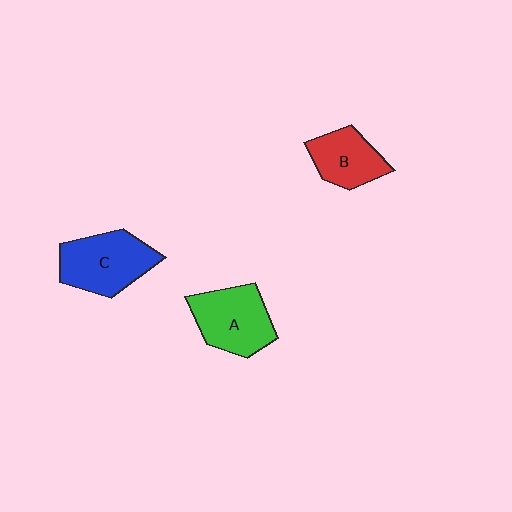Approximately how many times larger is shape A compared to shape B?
Approximately 1.3 times.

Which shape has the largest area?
Shape C (blue).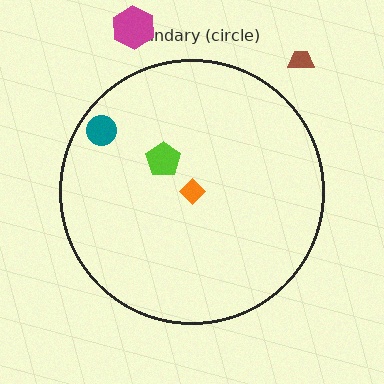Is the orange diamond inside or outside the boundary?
Inside.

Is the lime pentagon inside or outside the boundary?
Inside.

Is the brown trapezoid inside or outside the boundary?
Outside.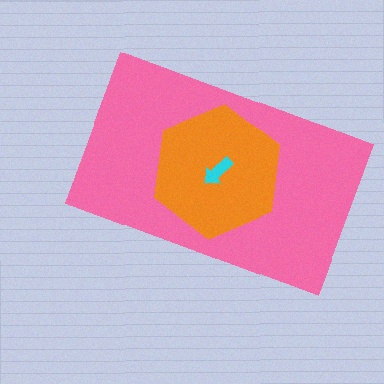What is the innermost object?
The cyan arrow.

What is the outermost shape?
The pink rectangle.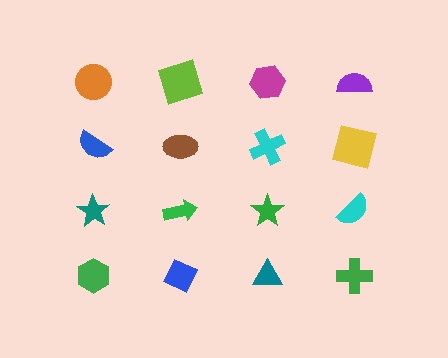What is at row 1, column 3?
A magenta hexagon.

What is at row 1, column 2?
A lime square.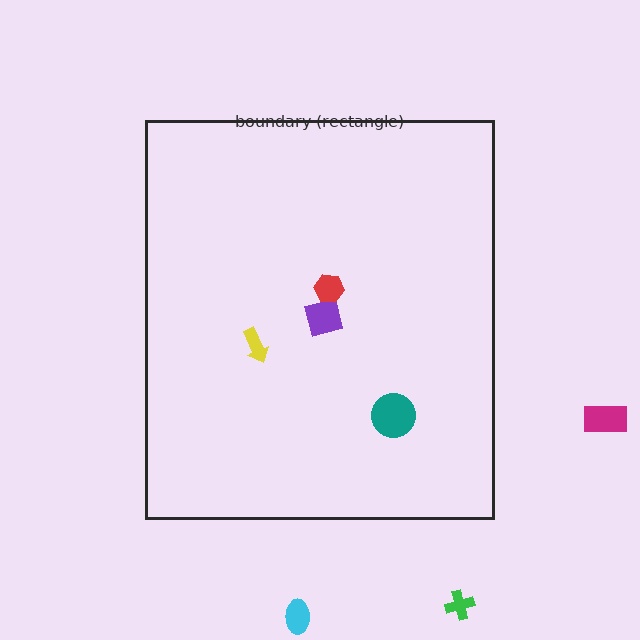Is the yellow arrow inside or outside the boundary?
Inside.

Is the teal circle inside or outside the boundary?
Inside.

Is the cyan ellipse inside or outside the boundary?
Outside.